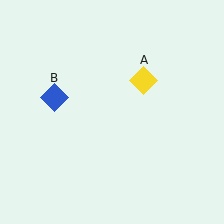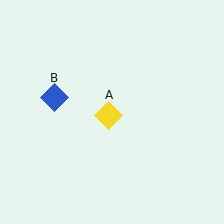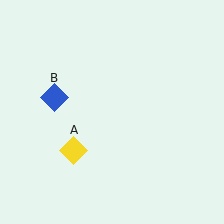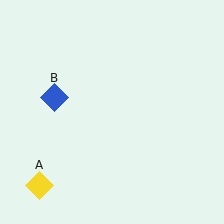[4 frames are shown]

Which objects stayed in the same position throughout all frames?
Blue diamond (object B) remained stationary.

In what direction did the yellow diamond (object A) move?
The yellow diamond (object A) moved down and to the left.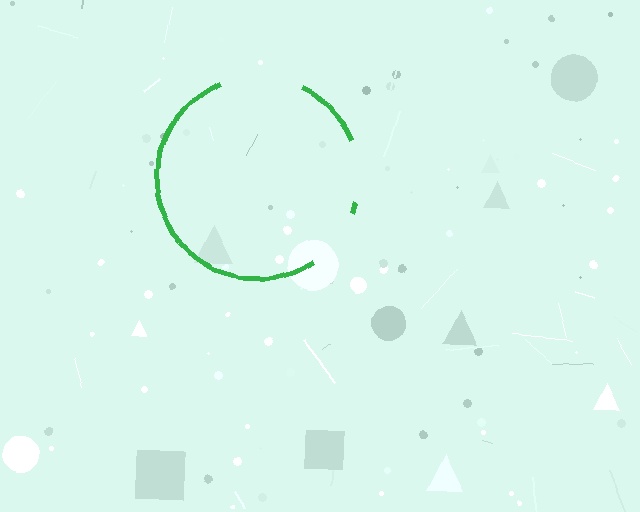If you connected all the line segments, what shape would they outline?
They would outline a circle.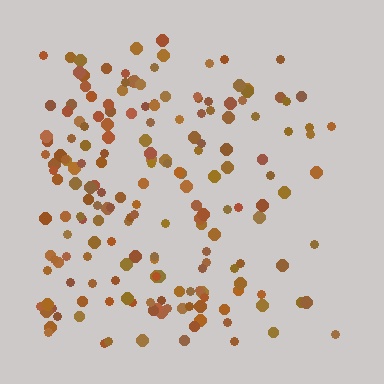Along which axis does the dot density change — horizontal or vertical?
Horizontal.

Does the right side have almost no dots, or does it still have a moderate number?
Still a moderate number, just noticeably fewer than the left.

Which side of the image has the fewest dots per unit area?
The right.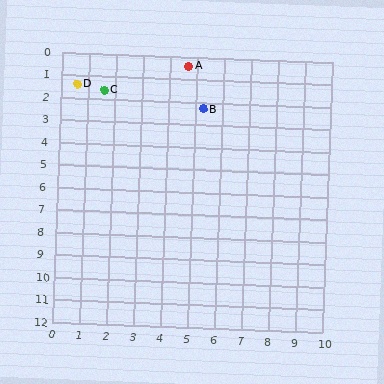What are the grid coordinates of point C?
Point C is at approximately (1.6, 1.6).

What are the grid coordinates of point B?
Point B is at approximately (5.3, 2.3).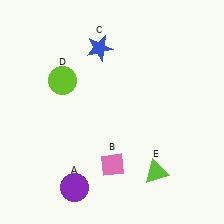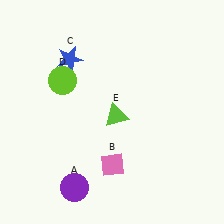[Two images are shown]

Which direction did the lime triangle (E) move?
The lime triangle (E) moved up.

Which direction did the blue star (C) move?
The blue star (C) moved left.